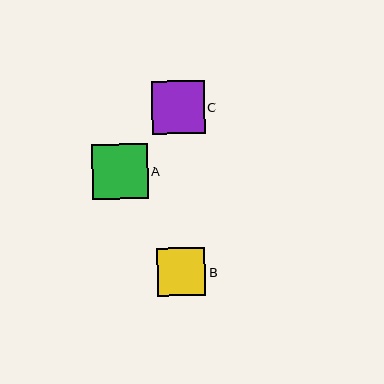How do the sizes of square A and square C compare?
Square A and square C are approximately the same size.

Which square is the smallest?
Square B is the smallest with a size of approximately 48 pixels.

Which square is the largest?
Square A is the largest with a size of approximately 56 pixels.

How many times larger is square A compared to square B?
Square A is approximately 1.1 times the size of square B.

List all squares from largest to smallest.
From largest to smallest: A, C, B.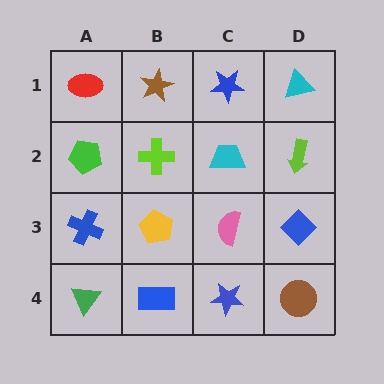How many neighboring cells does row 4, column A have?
2.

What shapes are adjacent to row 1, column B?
A lime cross (row 2, column B), a red ellipse (row 1, column A), a blue star (row 1, column C).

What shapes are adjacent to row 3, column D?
A lime arrow (row 2, column D), a brown circle (row 4, column D), a pink semicircle (row 3, column C).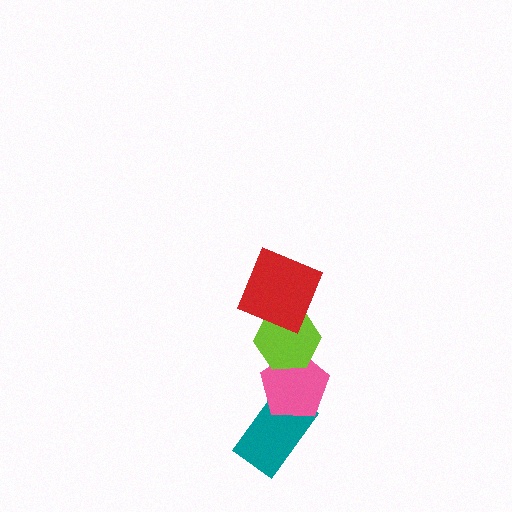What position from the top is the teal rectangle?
The teal rectangle is 4th from the top.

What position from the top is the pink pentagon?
The pink pentagon is 3rd from the top.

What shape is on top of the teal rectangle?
The pink pentagon is on top of the teal rectangle.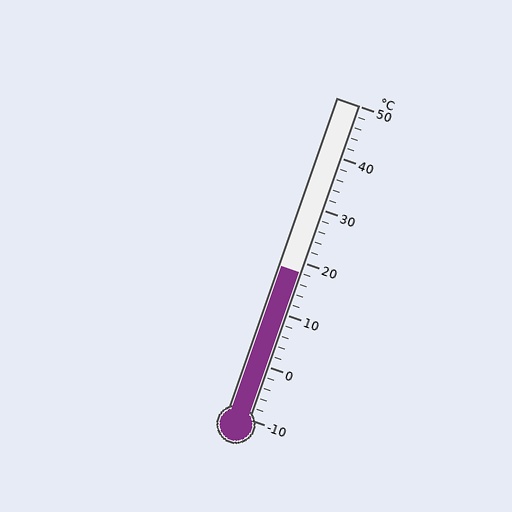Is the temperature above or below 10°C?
The temperature is above 10°C.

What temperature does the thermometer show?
The thermometer shows approximately 18°C.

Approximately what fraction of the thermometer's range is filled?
The thermometer is filled to approximately 45% of its range.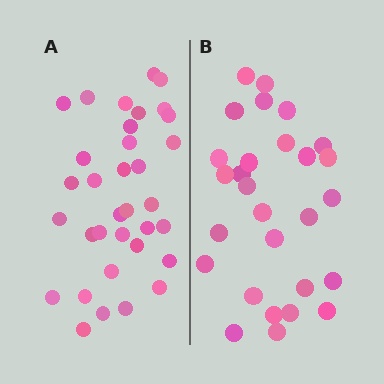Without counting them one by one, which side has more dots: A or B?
Region A (the left region) has more dots.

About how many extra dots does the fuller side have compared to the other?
Region A has about 6 more dots than region B.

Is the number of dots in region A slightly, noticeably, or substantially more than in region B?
Region A has only slightly more — the two regions are fairly close. The ratio is roughly 1.2 to 1.